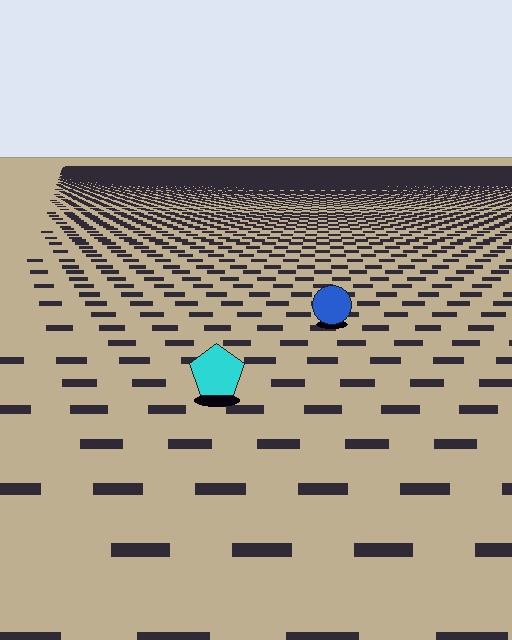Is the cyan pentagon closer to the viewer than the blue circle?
Yes. The cyan pentagon is closer — you can tell from the texture gradient: the ground texture is coarser near it.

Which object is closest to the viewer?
The cyan pentagon is closest. The texture marks near it are larger and more spread out.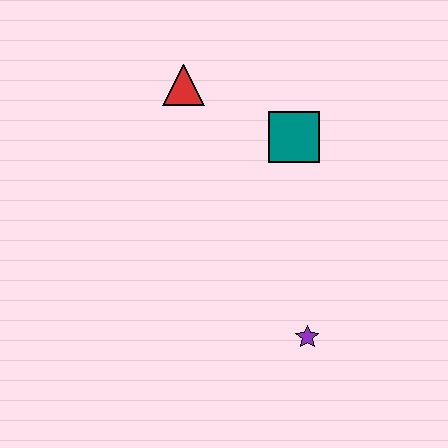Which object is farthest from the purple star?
The red triangle is farthest from the purple star.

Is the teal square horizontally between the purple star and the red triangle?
Yes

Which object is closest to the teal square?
The red triangle is closest to the teal square.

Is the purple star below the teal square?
Yes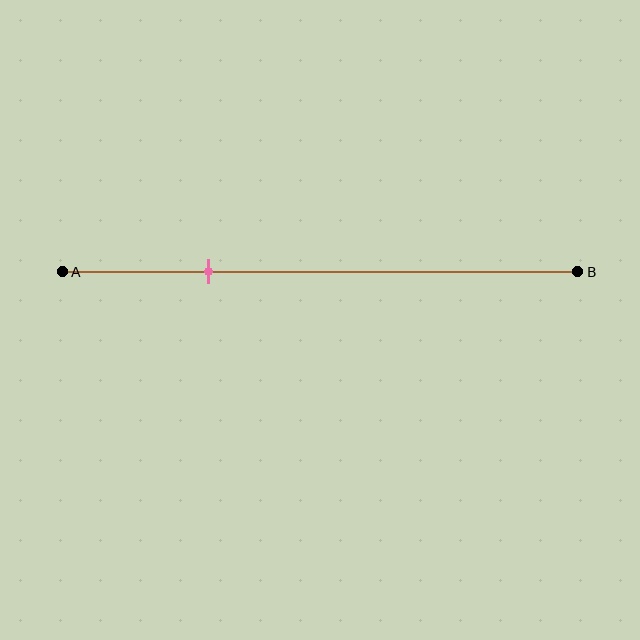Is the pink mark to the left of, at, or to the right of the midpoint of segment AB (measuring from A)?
The pink mark is to the left of the midpoint of segment AB.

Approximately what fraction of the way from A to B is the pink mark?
The pink mark is approximately 30% of the way from A to B.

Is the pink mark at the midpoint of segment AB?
No, the mark is at about 30% from A, not at the 50% midpoint.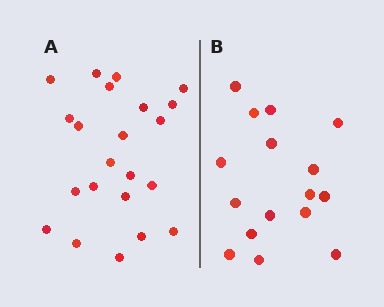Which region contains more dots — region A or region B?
Region A (the left region) has more dots.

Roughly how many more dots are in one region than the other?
Region A has about 6 more dots than region B.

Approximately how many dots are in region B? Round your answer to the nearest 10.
About 20 dots. (The exact count is 16, which rounds to 20.)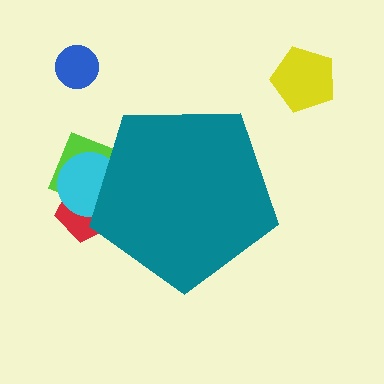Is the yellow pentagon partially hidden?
No, the yellow pentagon is fully visible.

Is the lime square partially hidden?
Yes, the lime square is partially hidden behind the teal pentagon.